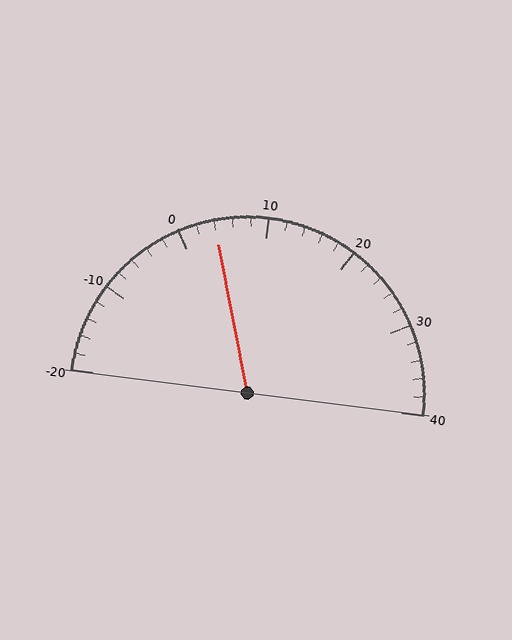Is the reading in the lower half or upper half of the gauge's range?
The reading is in the lower half of the range (-20 to 40).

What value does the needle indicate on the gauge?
The needle indicates approximately 4.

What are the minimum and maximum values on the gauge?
The gauge ranges from -20 to 40.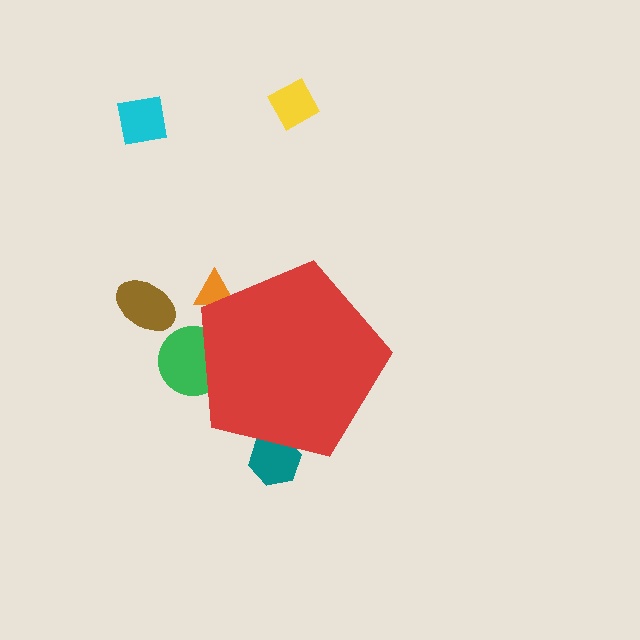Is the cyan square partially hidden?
No, the cyan square is fully visible.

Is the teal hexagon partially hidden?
Yes, the teal hexagon is partially hidden behind the red pentagon.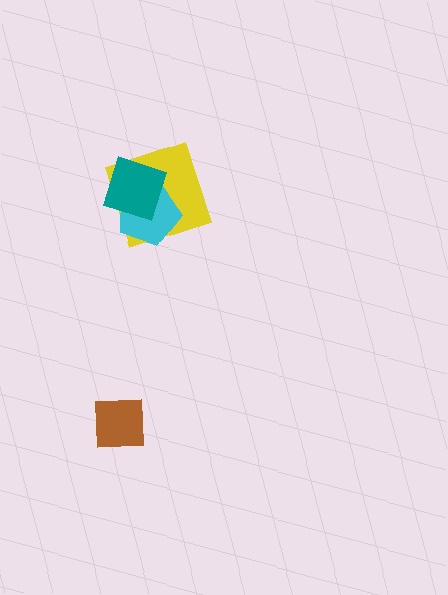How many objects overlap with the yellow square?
2 objects overlap with the yellow square.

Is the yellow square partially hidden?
Yes, it is partially covered by another shape.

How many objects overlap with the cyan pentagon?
2 objects overlap with the cyan pentagon.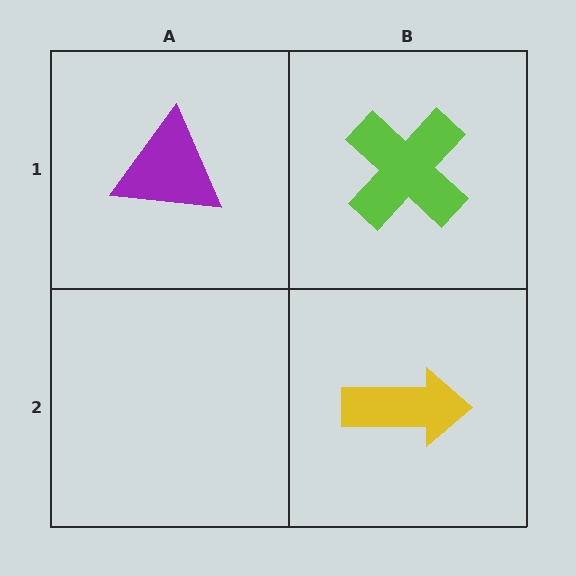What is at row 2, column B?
A yellow arrow.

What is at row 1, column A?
A purple triangle.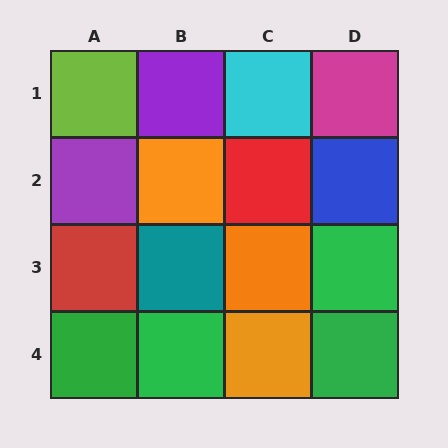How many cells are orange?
3 cells are orange.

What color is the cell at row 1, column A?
Lime.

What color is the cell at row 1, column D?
Magenta.